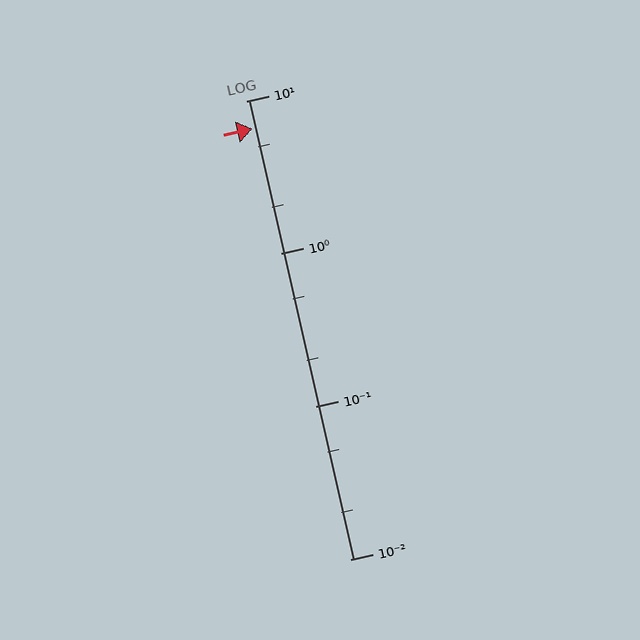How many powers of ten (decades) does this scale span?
The scale spans 3 decades, from 0.01 to 10.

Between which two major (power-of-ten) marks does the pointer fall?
The pointer is between 1 and 10.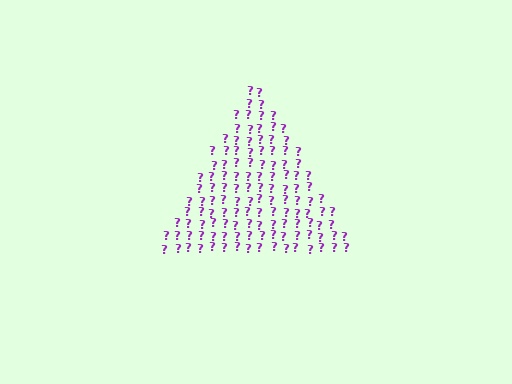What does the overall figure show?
The overall figure shows a triangle.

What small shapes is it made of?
It is made of small question marks.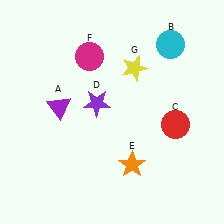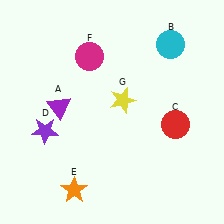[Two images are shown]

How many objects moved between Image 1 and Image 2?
3 objects moved between the two images.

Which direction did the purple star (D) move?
The purple star (D) moved left.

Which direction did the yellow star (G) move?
The yellow star (G) moved down.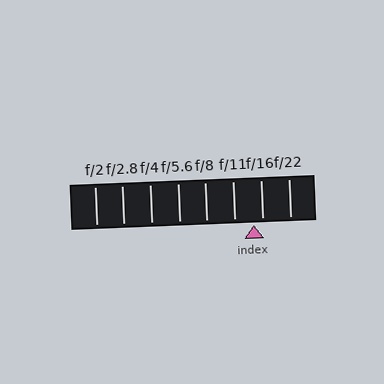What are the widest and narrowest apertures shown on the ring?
The widest aperture shown is f/2 and the narrowest is f/22.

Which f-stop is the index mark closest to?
The index mark is closest to f/16.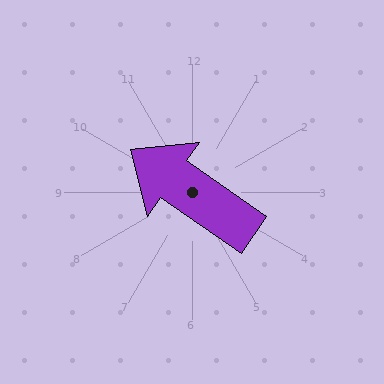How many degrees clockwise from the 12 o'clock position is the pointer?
Approximately 305 degrees.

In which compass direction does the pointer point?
Northwest.